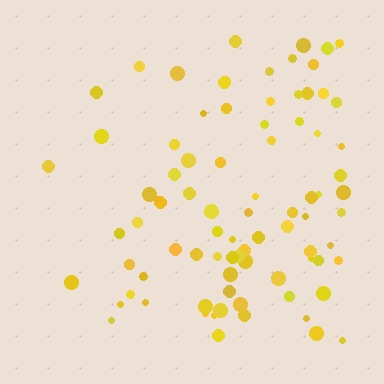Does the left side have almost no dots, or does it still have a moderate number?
Still a moderate number, just noticeably fewer than the right.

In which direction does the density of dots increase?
From left to right, with the right side densest.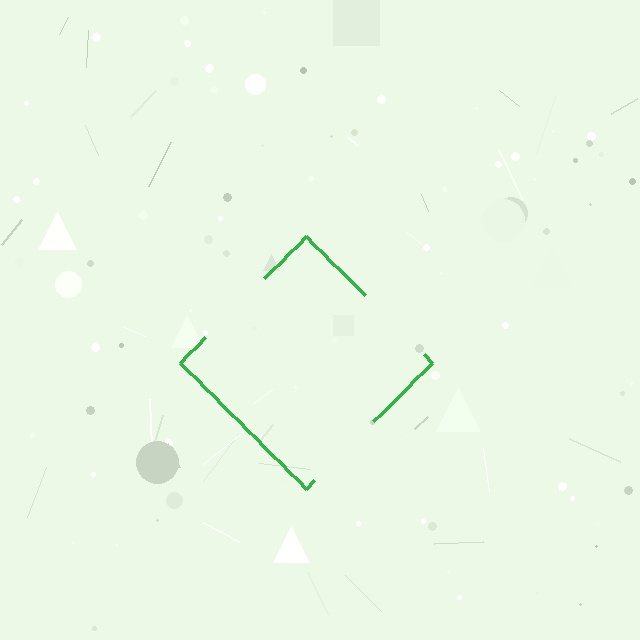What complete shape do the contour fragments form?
The contour fragments form a diamond.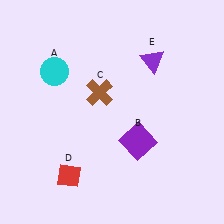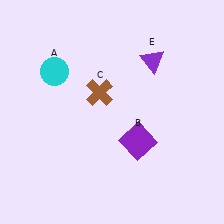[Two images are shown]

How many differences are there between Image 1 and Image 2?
There is 1 difference between the two images.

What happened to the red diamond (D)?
The red diamond (D) was removed in Image 2. It was in the bottom-left area of Image 1.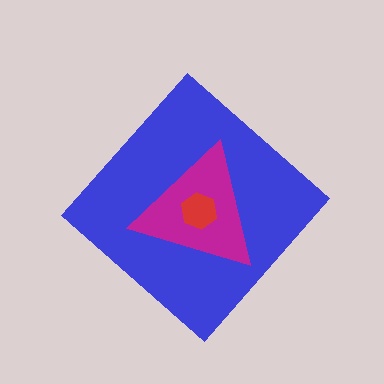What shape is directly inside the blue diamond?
The magenta triangle.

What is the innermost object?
The red hexagon.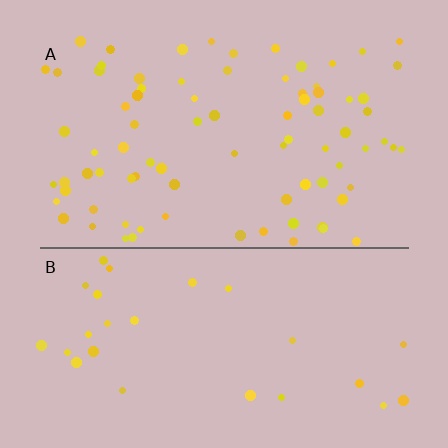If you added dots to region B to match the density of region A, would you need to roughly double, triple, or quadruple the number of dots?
Approximately triple.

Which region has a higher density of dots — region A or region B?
A (the top).